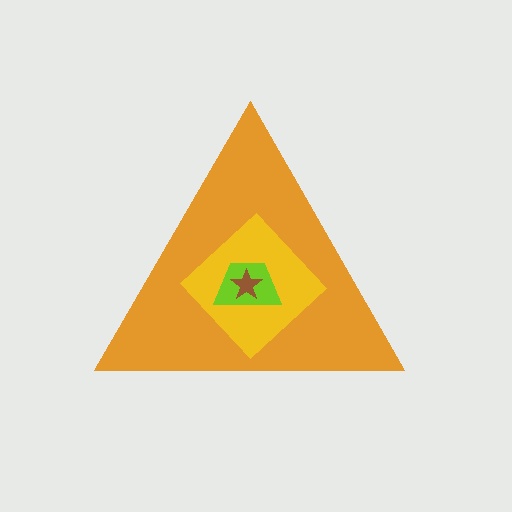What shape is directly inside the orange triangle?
The yellow diamond.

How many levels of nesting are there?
4.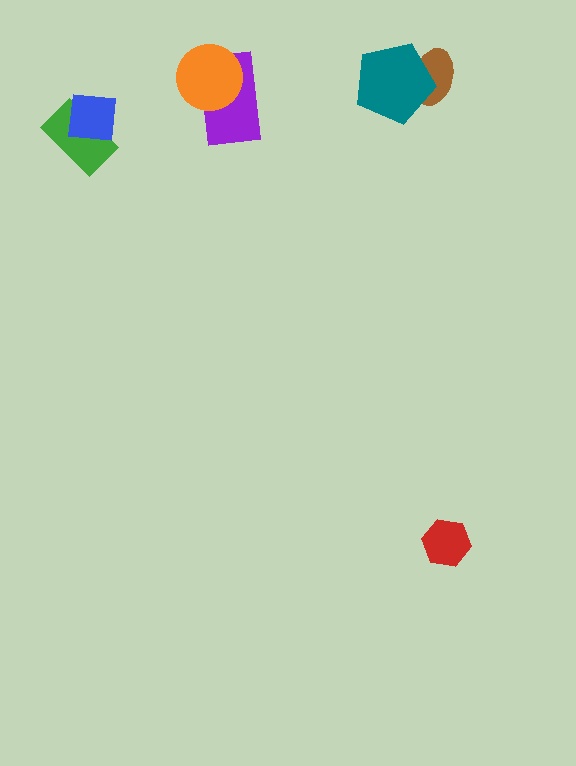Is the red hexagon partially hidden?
No, no other shape covers it.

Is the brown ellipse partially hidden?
Yes, it is partially covered by another shape.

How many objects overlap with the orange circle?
1 object overlaps with the orange circle.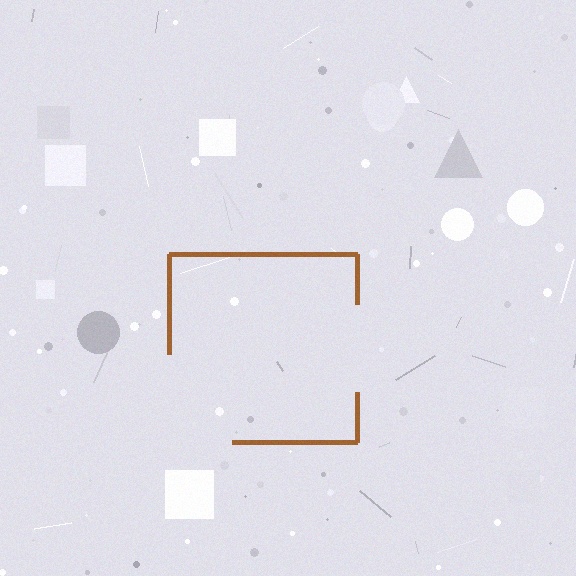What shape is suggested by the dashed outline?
The dashed outline suggests a square.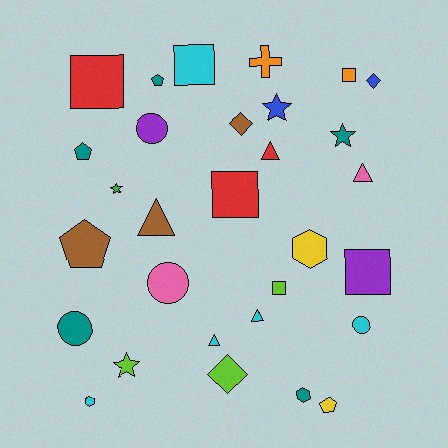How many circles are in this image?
There are 4 circles.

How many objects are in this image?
There are 30 objects.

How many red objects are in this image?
There are 3 red objects.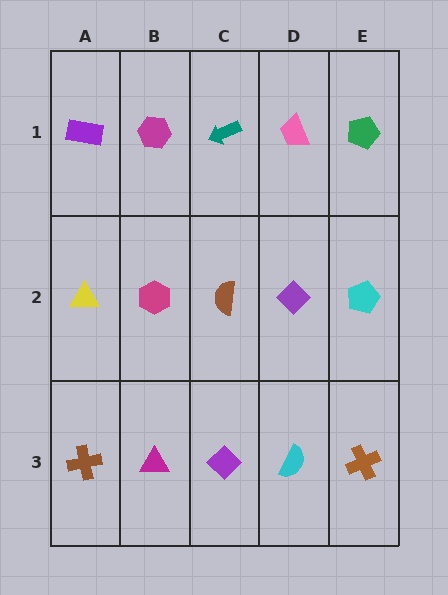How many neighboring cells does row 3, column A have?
2.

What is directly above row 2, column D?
A pink trapezoid.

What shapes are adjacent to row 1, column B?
A magenta hexagon (row 2, column B), a purple rectangle (row 1, column A), a teal arrow (row 1, column C).